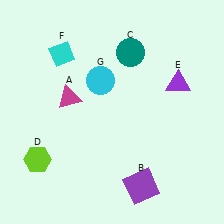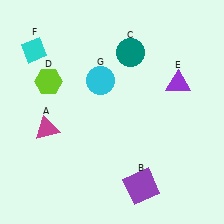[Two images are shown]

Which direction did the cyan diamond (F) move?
The cyan diamond (F) moved left.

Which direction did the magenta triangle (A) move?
The magenta triangle (A) moved down.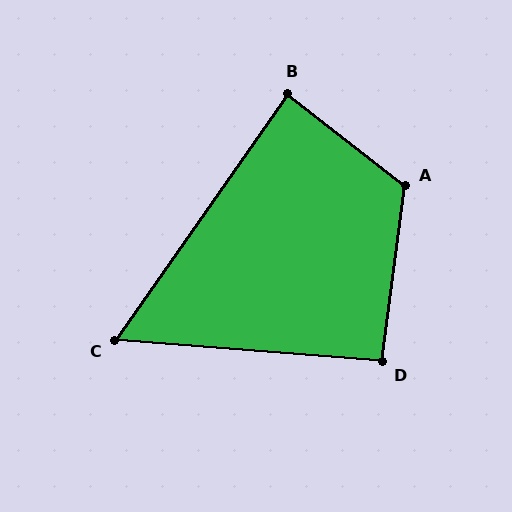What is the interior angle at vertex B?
Approximately 87 degrees (approximately right).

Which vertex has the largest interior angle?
A, at approximately 121 degrees.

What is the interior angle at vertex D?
Approximately 93 degrees (approximately right).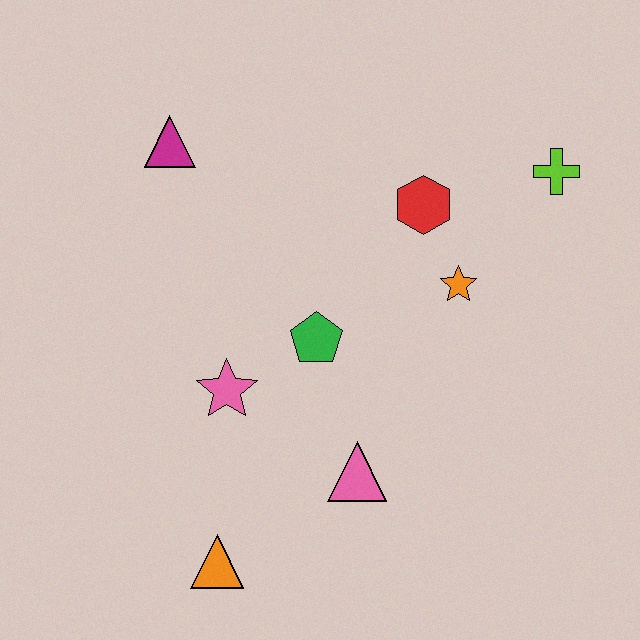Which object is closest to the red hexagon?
The orange star is closest to the red hexagon.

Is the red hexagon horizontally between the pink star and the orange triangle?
No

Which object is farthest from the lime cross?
The orange triangle is farthest from the lime cross.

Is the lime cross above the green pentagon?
Yes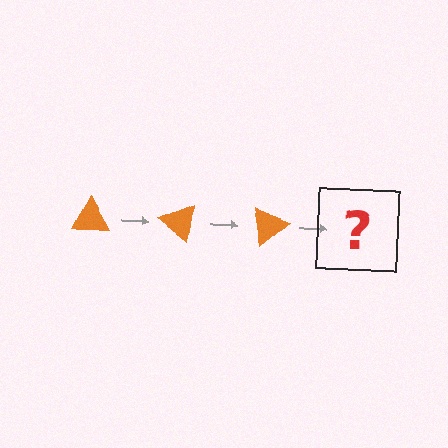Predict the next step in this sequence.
The next step is an orange triangle rotated 120 degrees.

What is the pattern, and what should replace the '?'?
The pattern is that the triangle rotates 40 degrees each step. The '?' should be an orange triangle rotated 120 degrees.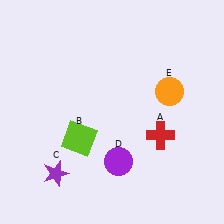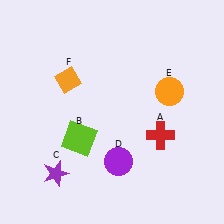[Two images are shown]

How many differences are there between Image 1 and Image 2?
There is 1 difference between the two images.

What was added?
An orange diamond (F) was added in Image 2.